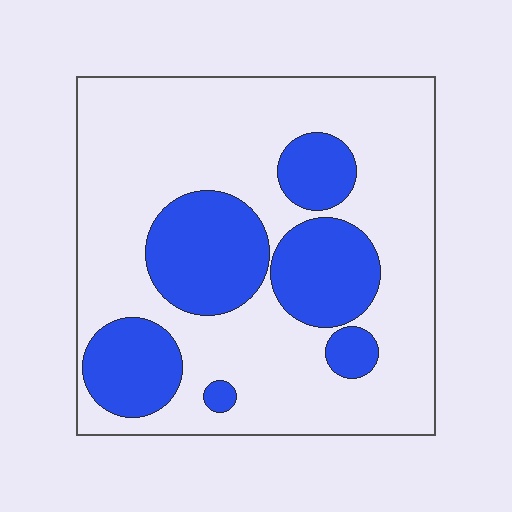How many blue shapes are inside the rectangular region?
6.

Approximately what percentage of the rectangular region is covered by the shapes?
Approximately 30%.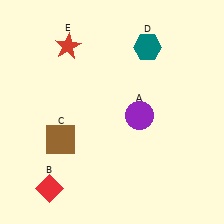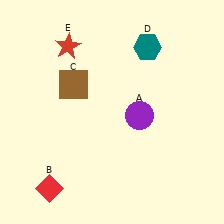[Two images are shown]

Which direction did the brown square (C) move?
The brown square (C) moved up.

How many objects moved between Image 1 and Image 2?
1 object moved between the two images.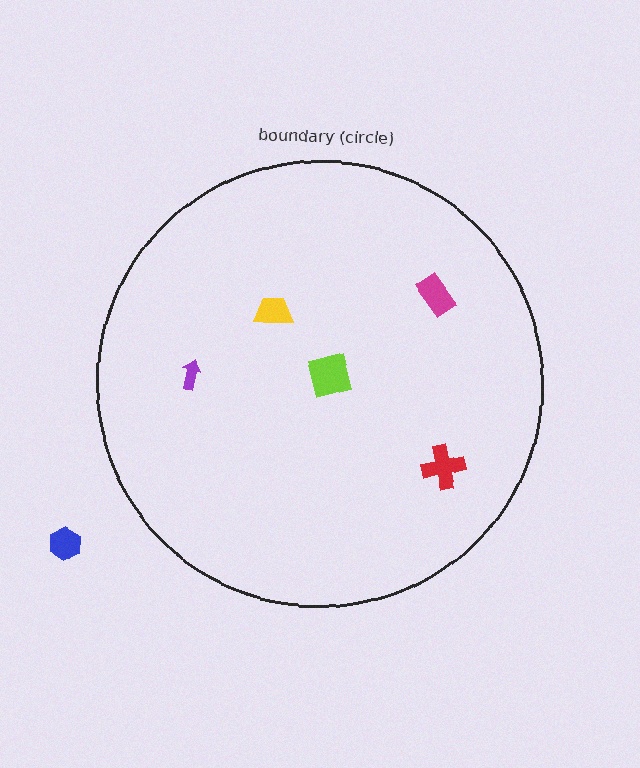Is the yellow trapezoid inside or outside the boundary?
Inside.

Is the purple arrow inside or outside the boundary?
Inside.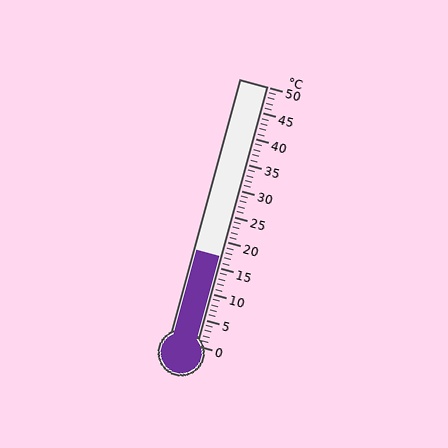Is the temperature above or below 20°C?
The temperature is below 20°C.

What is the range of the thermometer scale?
The thermometer scale ranges from 0°C to 50°C.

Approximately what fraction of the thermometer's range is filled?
The thermometer is filled to approximately 35% of its range.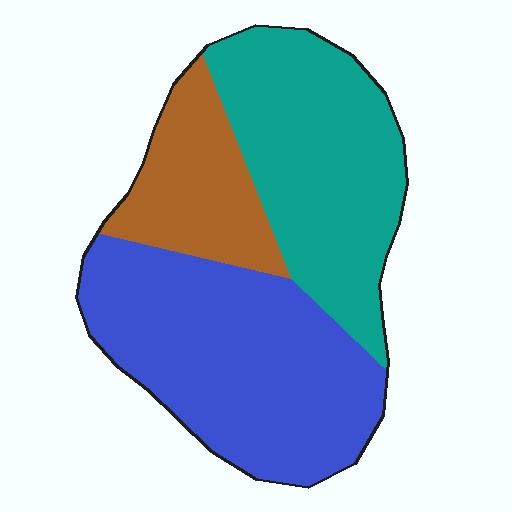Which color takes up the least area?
Brown, at roughly 20%.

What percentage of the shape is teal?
Teal takes up about three eighths (3/8) of the shape.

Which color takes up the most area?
Blue, at roughly 45%.